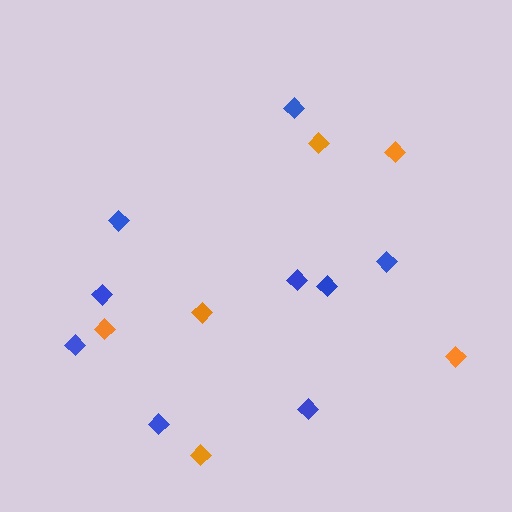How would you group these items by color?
There are 2 groups: one group of orange diamonds (6) and one group of blue diamonds (9).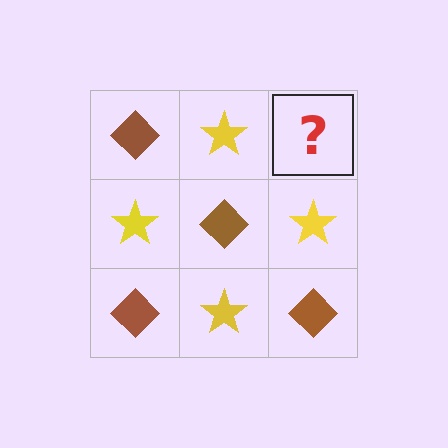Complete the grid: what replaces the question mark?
The question mark should be replaced with a brown diamond.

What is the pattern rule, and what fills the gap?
The rule is that it alternates brown diamond and yellow star in a checkerboard pattern. The gap should be filled with a brown diamond.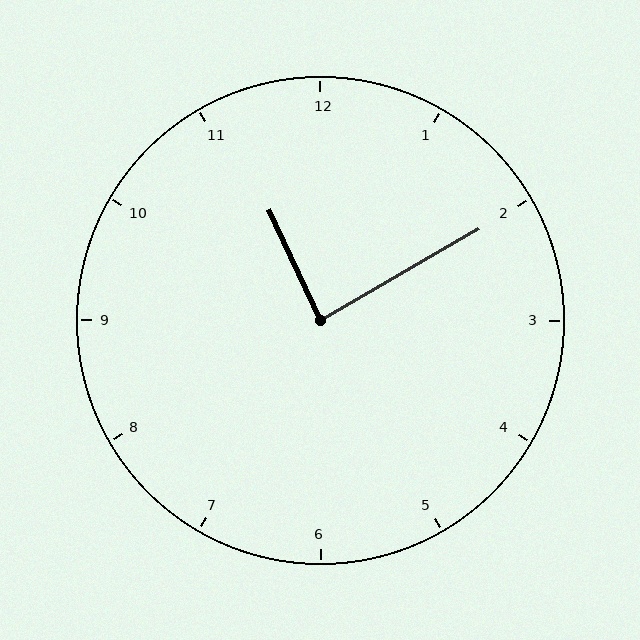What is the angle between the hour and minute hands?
Approximately 85 degrees.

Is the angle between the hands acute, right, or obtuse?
It is right.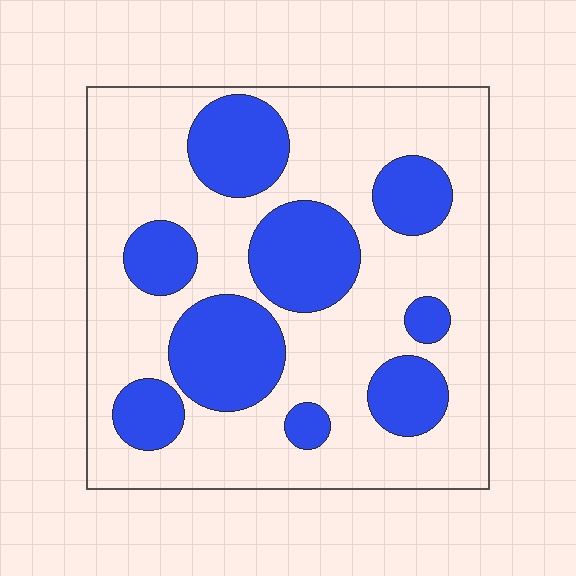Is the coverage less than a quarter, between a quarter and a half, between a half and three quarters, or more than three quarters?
Between a quarter and a half.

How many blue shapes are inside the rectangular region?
9.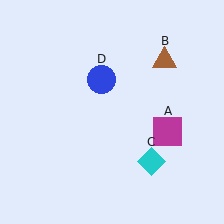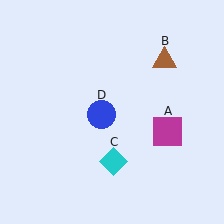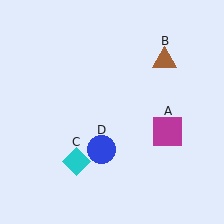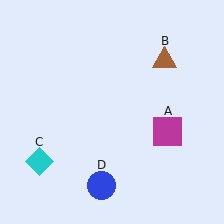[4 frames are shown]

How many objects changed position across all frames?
2 objects changed position: cyan diamond (object C), blue circle (object D).